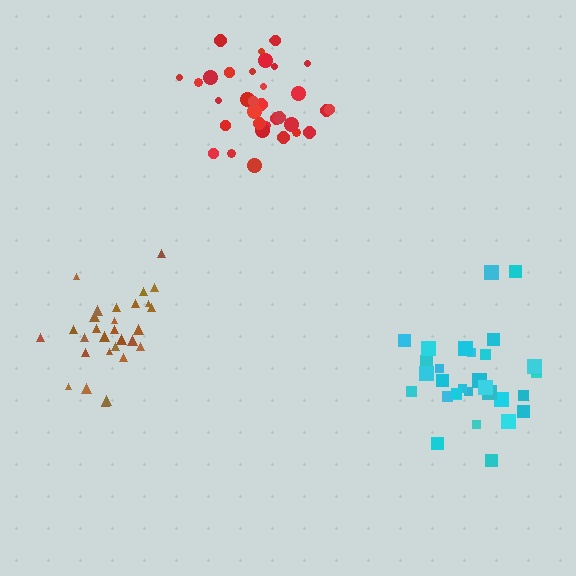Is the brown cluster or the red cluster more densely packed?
Red.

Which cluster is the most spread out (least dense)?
Cyan.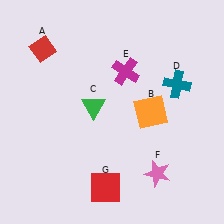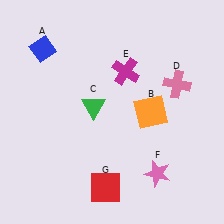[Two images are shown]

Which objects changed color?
A changed from red to blue. D changed from teal to pink.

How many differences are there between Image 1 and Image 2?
There are 2 differences between the two images.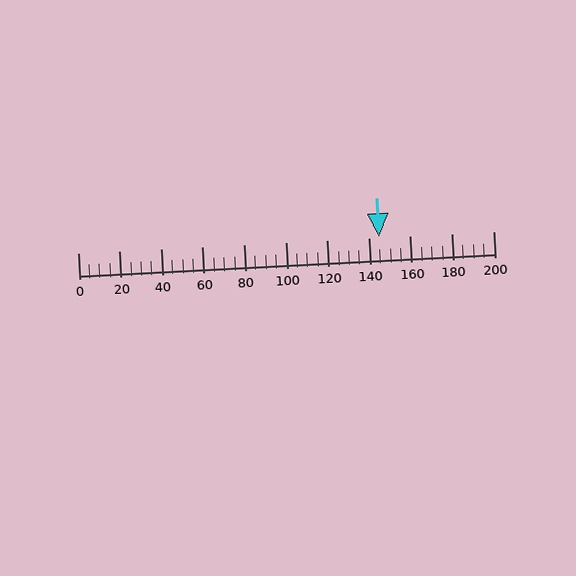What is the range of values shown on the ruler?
The ruler shows values from 0 to 200.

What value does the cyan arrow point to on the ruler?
The cyan arrow points to approximately 145.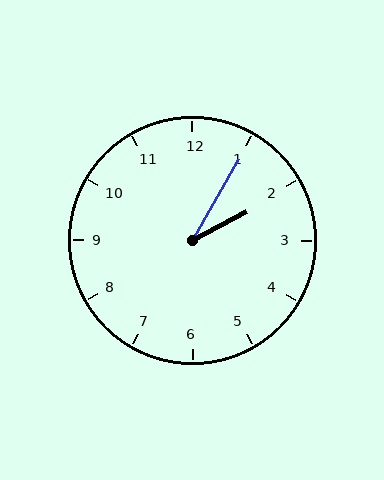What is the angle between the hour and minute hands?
Approximately 32 degrees.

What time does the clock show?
2:05.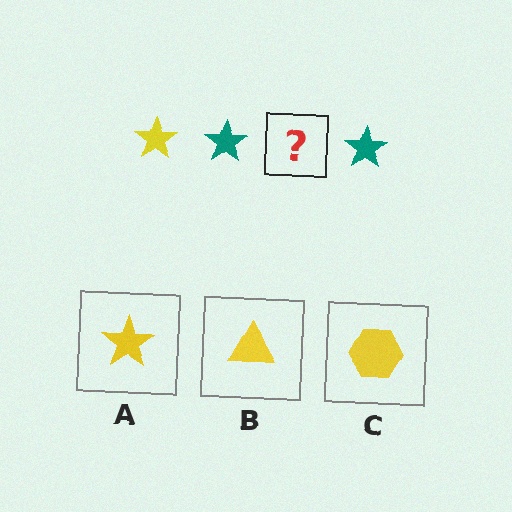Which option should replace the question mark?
Option A.